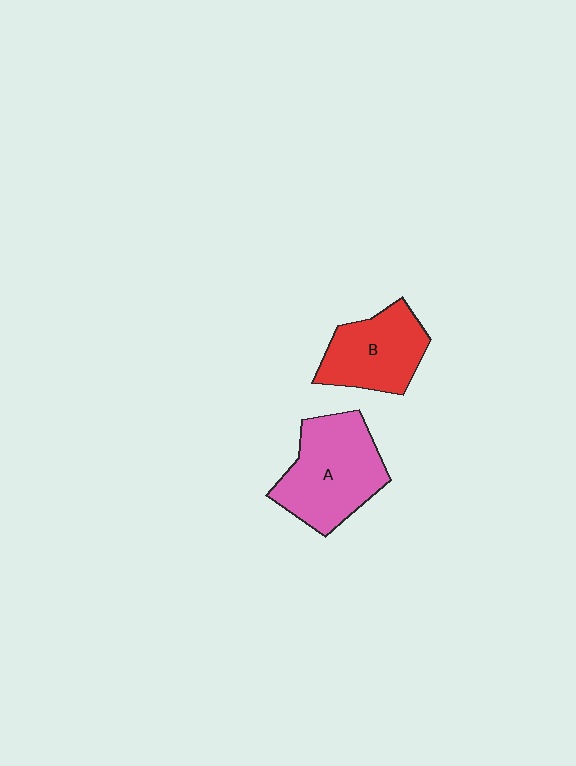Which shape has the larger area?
Shape A (pink).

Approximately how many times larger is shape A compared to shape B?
Approximately 1.3 times.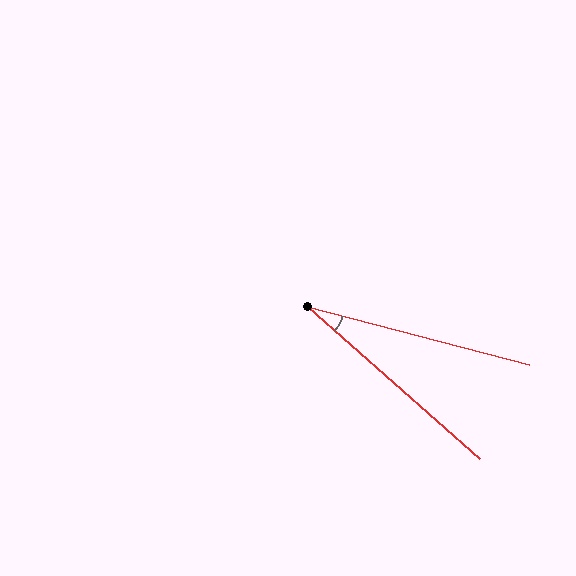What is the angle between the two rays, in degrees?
Approximately 27 degrees.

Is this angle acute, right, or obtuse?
It is acute.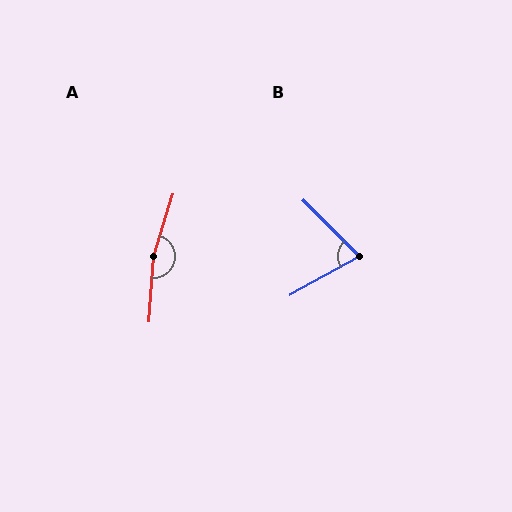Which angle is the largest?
A, at approximately 167 degrees.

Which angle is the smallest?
B, at approximately 74 degrees.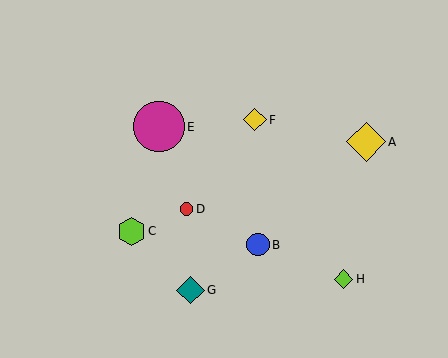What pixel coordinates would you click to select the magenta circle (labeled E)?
Click at (159, 127) to select the magenta circle E.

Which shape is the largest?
The magenta circle (labeled E) is the largest.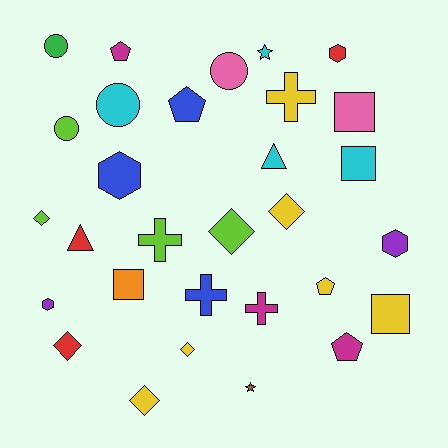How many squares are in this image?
There are 4 squares.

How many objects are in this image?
There are 30 objects.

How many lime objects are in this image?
There are 4 lime objects.